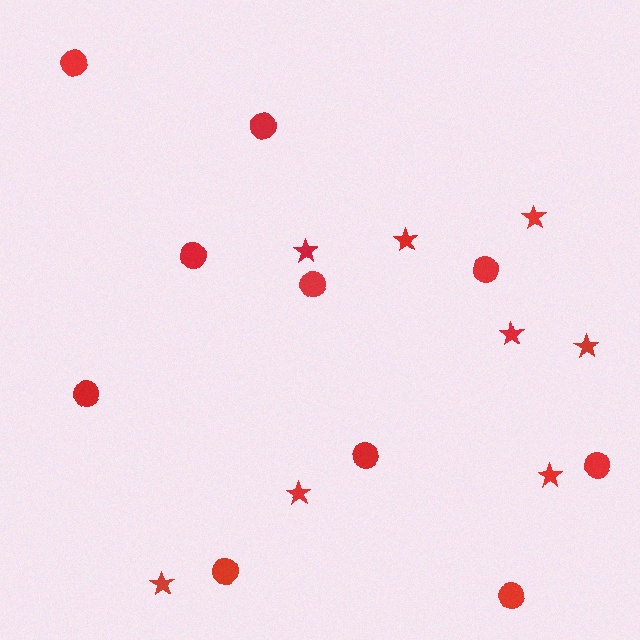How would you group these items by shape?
There are 2 groups: one group of stars (8) and one group of circles (10).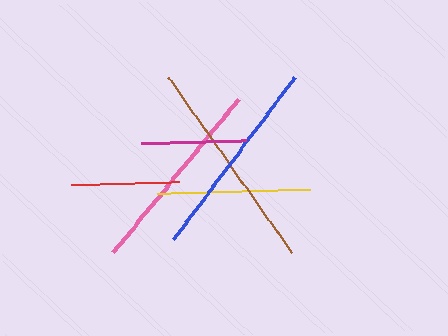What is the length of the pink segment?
The pink segment is approximately 199 pixels long.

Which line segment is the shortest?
The magenta line is the shortest at approximately 105 pixels.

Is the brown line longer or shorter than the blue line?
The brown line is longer than the blue line.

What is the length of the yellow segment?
The yellow segment is approximately 153 pixels long.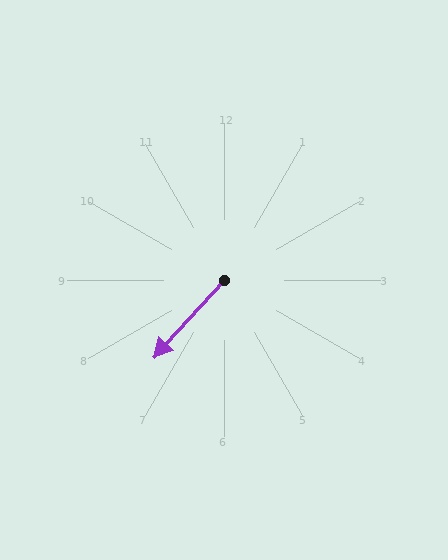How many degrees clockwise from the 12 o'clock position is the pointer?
Approximately 222 degrees.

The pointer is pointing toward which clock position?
Roughly 7 o'clock.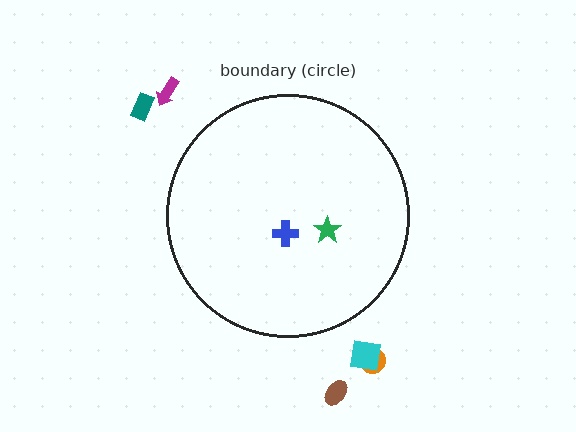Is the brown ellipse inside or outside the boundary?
Outside.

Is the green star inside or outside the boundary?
Inside.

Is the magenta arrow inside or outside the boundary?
Outside.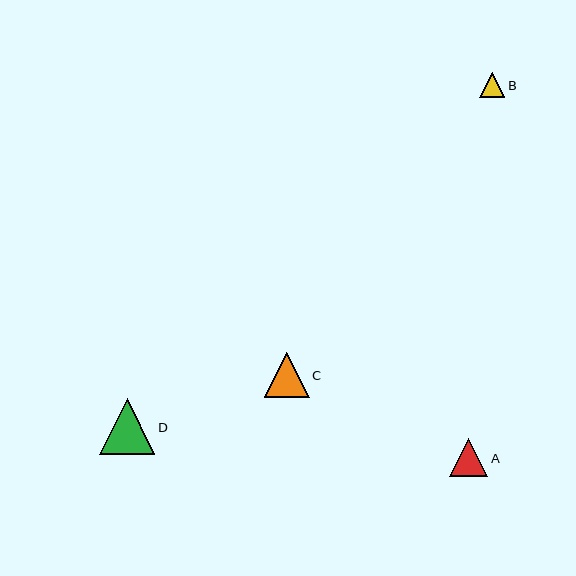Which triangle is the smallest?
Triangle B is the smallest with a size of approximately 25 pixels.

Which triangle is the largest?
Triangle D is the largest with a size of approximately 55 pixels.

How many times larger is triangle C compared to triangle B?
Triangle C is approximately 1.8 times the size of triangle B.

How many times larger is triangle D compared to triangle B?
Triangle D is approximately 2.2 times the size of triangle B.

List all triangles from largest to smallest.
From largest to smallest: D, C, A, B.